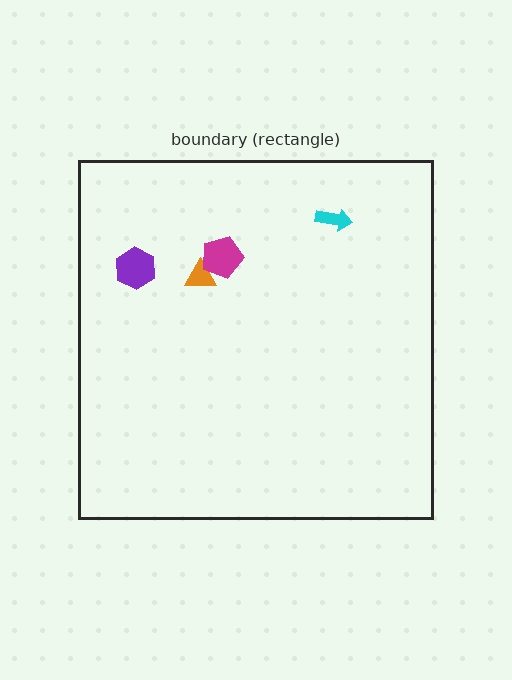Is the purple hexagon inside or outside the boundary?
Inside.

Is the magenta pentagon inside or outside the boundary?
Inside.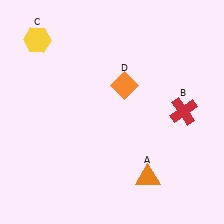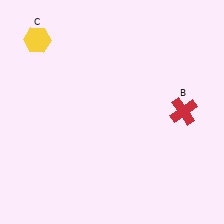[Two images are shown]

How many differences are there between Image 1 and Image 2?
There are 2 differences between the two images.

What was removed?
The orange triangle (A), the orange diamond (D) were removed in Image 2.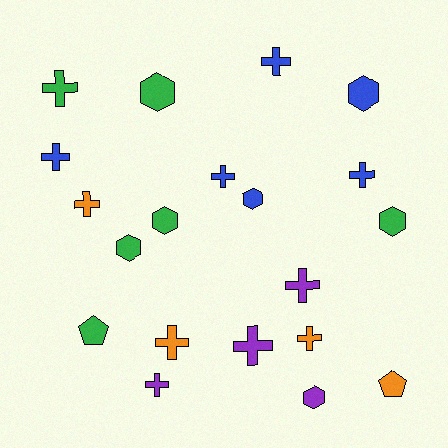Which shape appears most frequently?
Cross, with 11 objects.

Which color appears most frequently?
Blue, with 6 objects.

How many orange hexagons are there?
There are no orange hexagons.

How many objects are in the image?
There are 20 objects.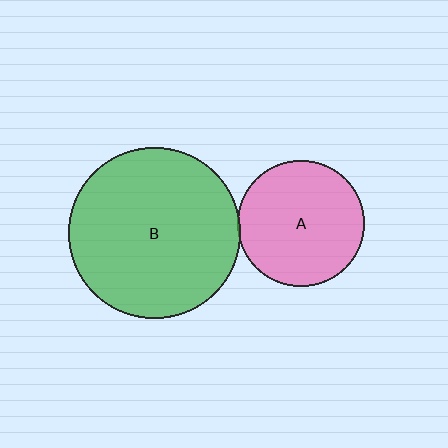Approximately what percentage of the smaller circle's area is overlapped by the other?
Approximately 5%.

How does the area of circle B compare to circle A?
Approximately 1.9 times.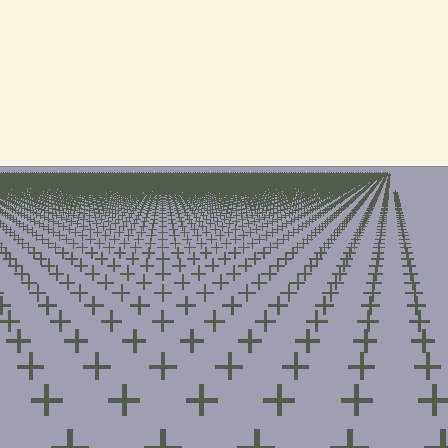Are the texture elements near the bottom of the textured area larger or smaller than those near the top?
Larger. Near the bottom, elements are closer to the viewer and appear at a bigger on-screen size.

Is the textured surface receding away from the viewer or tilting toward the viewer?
The surface is receding away from the viewer. Texture elements get smaller and denser toward the top.